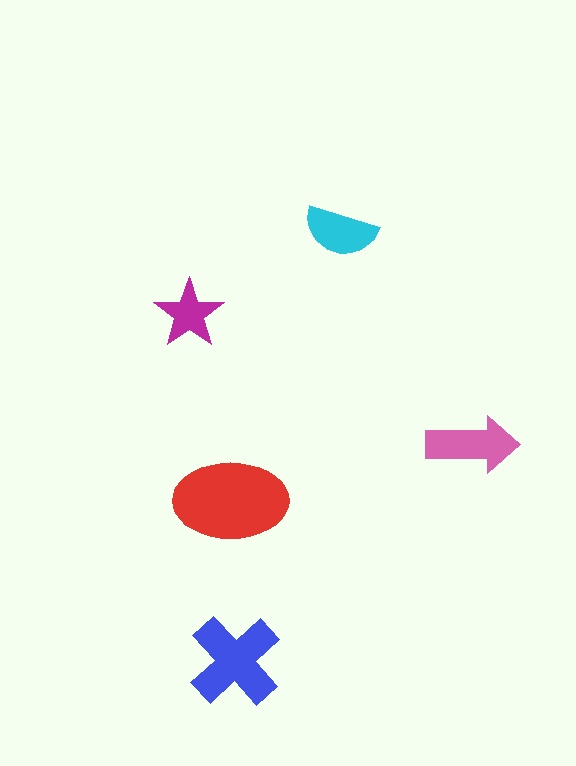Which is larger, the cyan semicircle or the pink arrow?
The pink arrow.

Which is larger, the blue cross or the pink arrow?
The blue cross.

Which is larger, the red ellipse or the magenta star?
The red ellipse.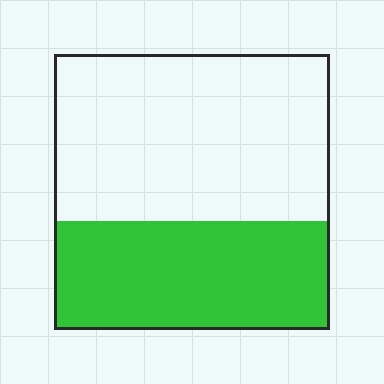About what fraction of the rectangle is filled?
About two fifths (2/5).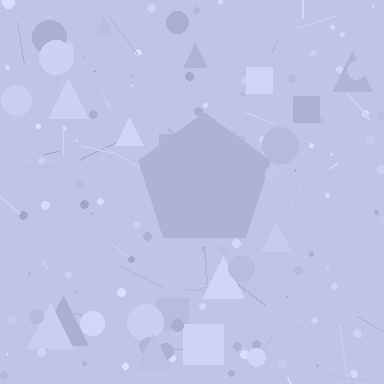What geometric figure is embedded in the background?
A pentagon is embedded in the background.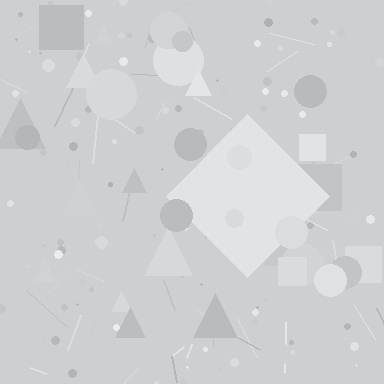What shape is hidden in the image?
A diamond is hidden in the image.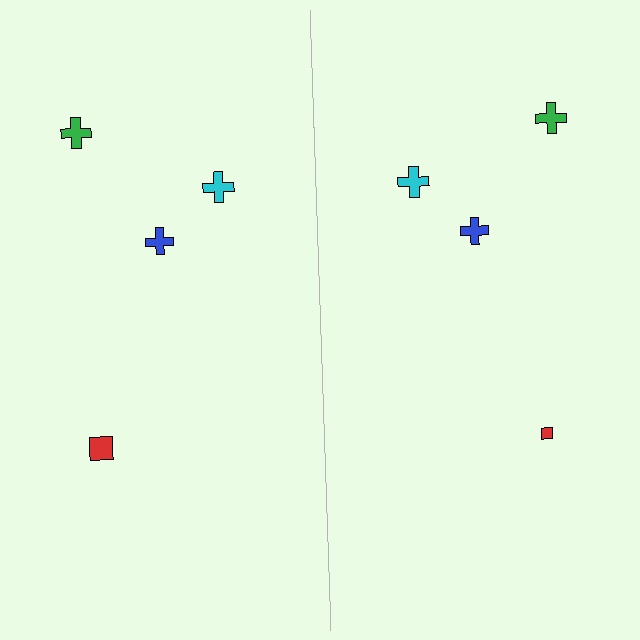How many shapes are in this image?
There are 8 shapes in this image.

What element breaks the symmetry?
The red square on the right side has a different size than its mirror counterpart.